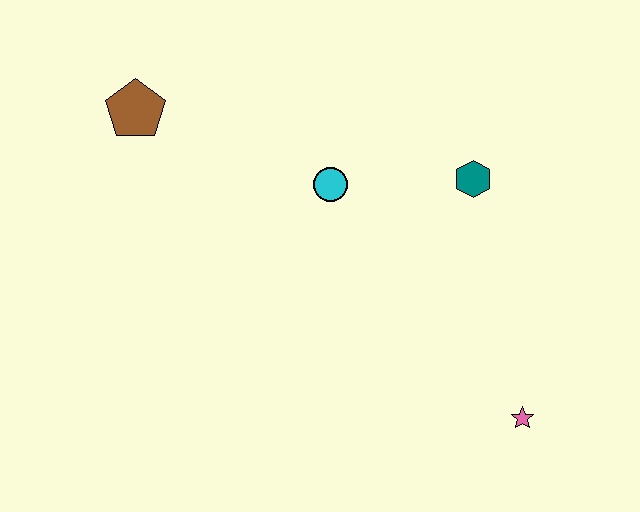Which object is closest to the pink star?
The teal hexagon is closest to the pink star.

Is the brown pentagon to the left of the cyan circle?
Yes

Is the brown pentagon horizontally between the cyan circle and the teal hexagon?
No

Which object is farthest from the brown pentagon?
The pink star is farthest from the brown pentagon.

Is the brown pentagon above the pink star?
Yes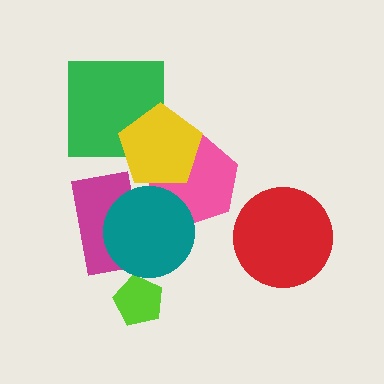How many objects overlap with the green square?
1 object overlaps with the green square.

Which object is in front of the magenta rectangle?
The teal circle is in front of the magenta rectangle.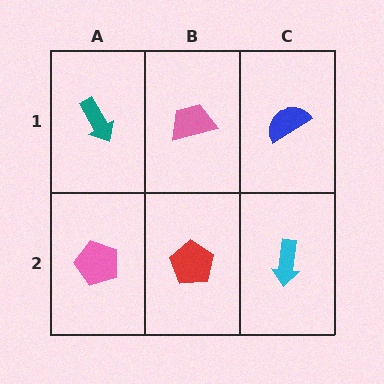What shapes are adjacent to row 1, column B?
A red pentagon (row 2, column B), a teal arrow (row 1, column A), a blue semicircle (row 1, column C).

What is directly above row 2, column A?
A teal arrow.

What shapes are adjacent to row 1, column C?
A cyan arrow (row 2, column C), a pink trapezoid (row 1, column B).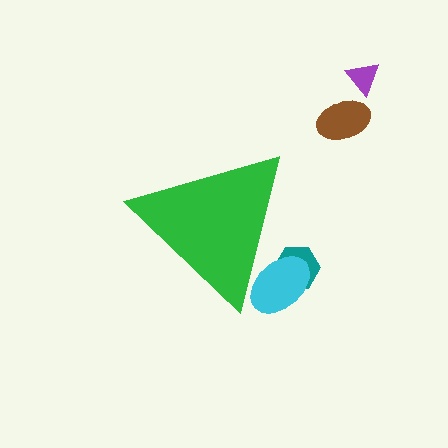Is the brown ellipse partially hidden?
No, the brown ellipse is fully visible.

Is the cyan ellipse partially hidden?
Yes, the cyan ellipse is partially hidden behind the green triangle.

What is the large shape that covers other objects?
A green triangle.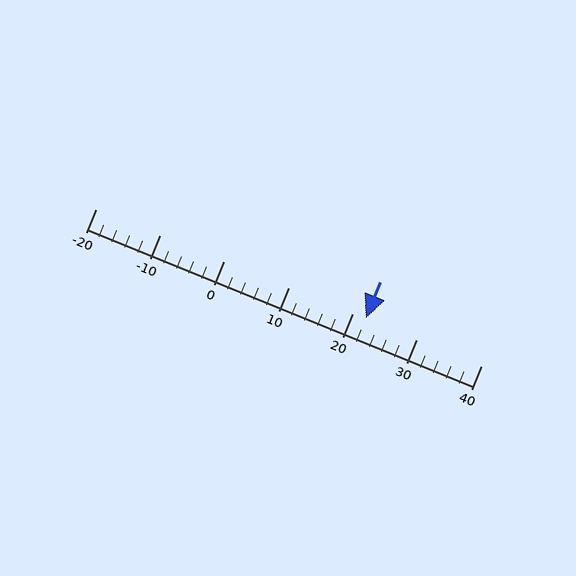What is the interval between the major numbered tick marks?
The major tick marks are spaced 10 units apart.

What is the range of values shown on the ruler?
The ruler shows values from -20 to 40.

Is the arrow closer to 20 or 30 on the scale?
The arrow is closer to 20.